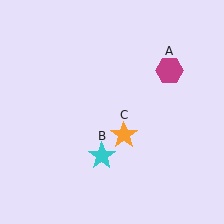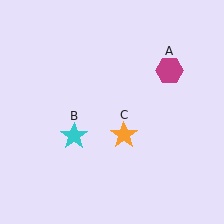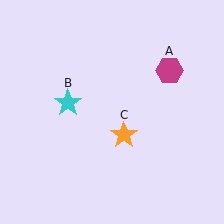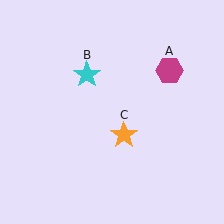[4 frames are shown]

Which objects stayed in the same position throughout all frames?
Magenta hexagon (object A) and orange star (object C) remained stationary.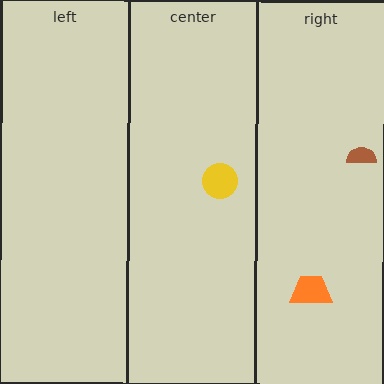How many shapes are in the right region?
2.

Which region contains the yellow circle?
The center region.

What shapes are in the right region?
The orange trapezoid, the brown semicircle.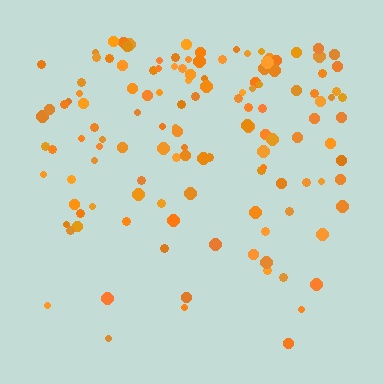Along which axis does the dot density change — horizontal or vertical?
Vertical.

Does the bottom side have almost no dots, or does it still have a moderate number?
Still a moderate number, just noticeably fewer than the top.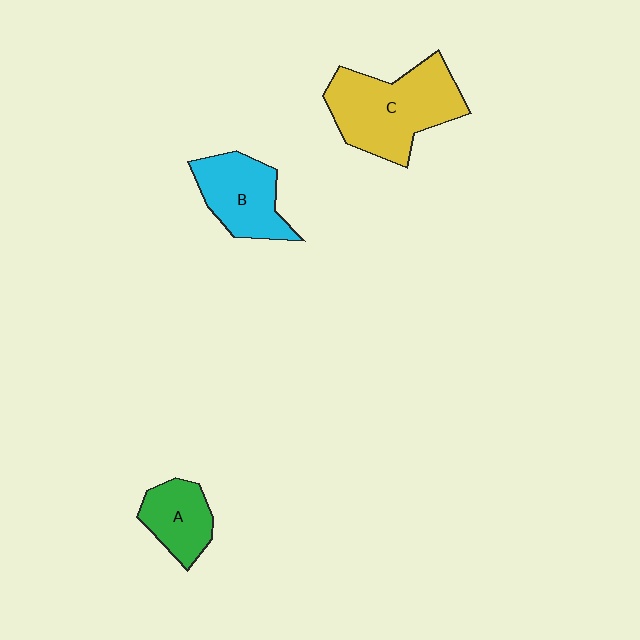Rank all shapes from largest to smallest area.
From largest to smallest: C (yellow), B (cyan), A (green).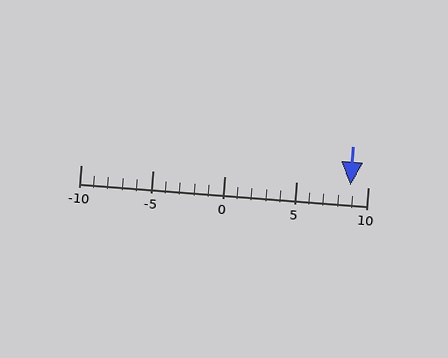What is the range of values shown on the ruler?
The ruler shows values from -10 to 10.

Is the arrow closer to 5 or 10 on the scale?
The arrow is closer to 10.